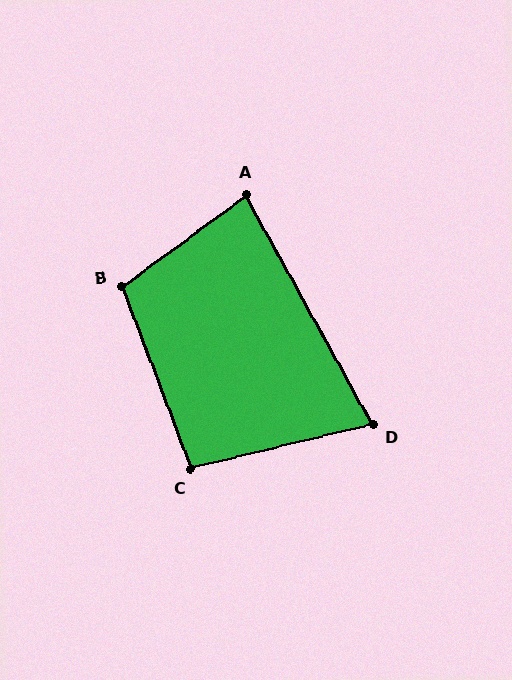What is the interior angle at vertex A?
Approximately 83 degrees (acute).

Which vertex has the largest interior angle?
B, at approximately 105 degrees.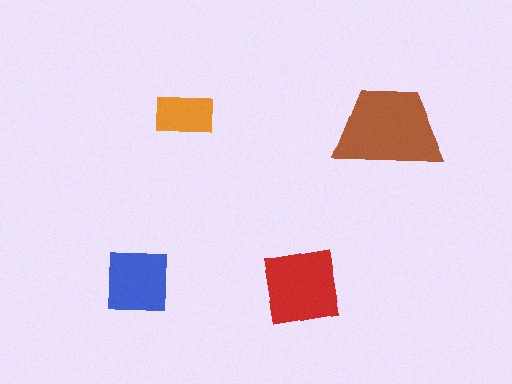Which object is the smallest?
The orange rectangle.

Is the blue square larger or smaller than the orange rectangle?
Larger.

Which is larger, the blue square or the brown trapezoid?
The brown trapezoid.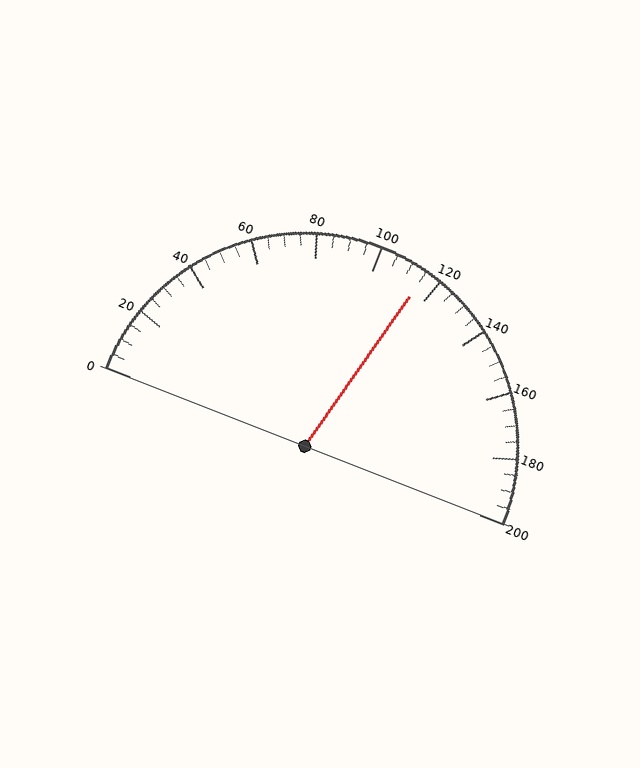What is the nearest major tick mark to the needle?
The nearest major tick mark is 120.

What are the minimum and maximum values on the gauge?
The gauge ranges from 0 to 200.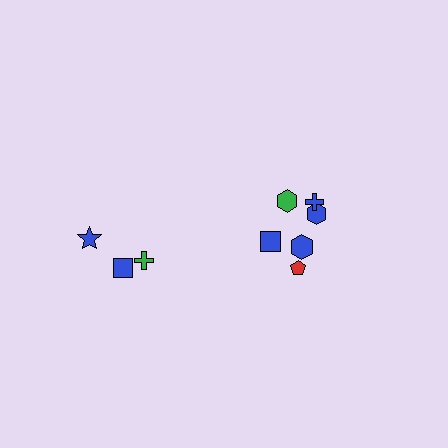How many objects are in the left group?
There are 3 objects.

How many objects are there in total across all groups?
There are 9 objects.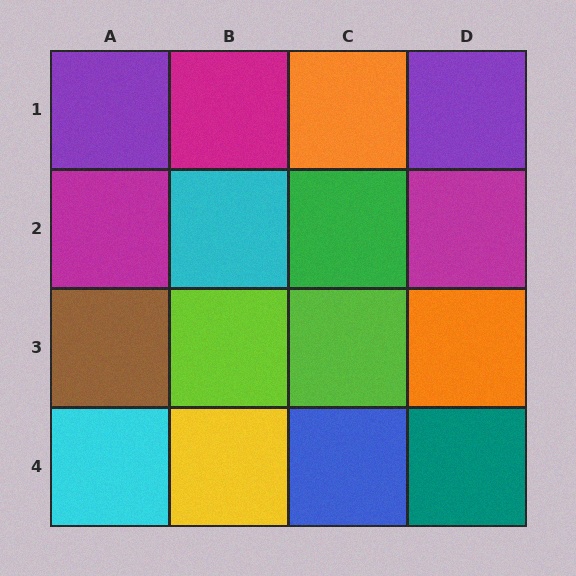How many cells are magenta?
3 cells are magenta.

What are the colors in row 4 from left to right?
Cyan, yellow, blue, teal.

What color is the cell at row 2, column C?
Green.